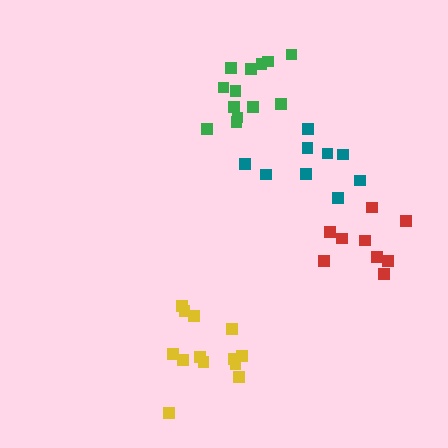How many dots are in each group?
Group 1: 13 dots, Group 2: 9 dots, Group 3: 13 dots, Group 4: 9 dots (44 total).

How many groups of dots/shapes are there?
There are 4 groups.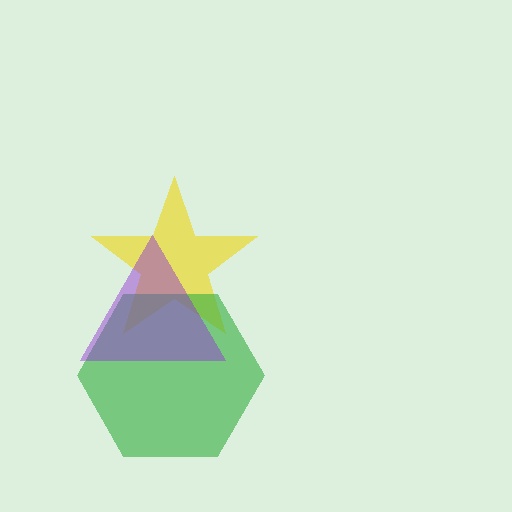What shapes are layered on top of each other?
The layered shapes are: a yellow star, a green hexagon, a purple triangle.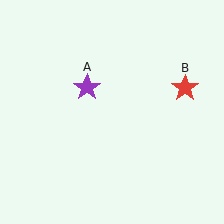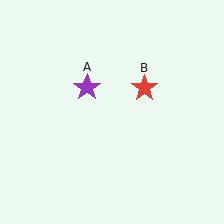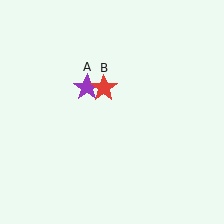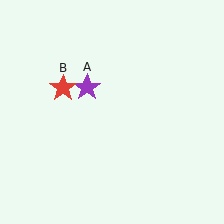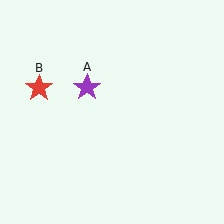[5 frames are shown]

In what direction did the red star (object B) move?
The red star (object B) moved left.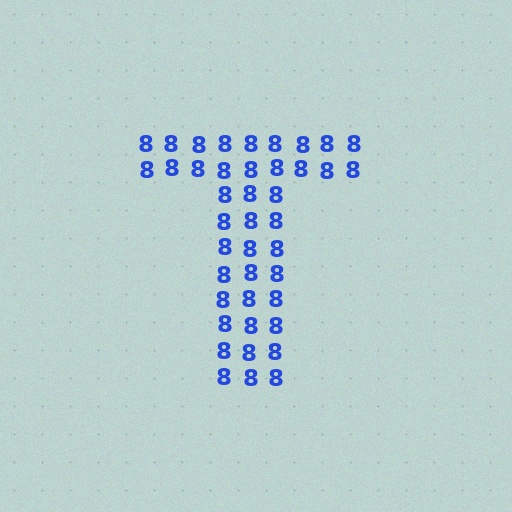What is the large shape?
The large shape is the letter T.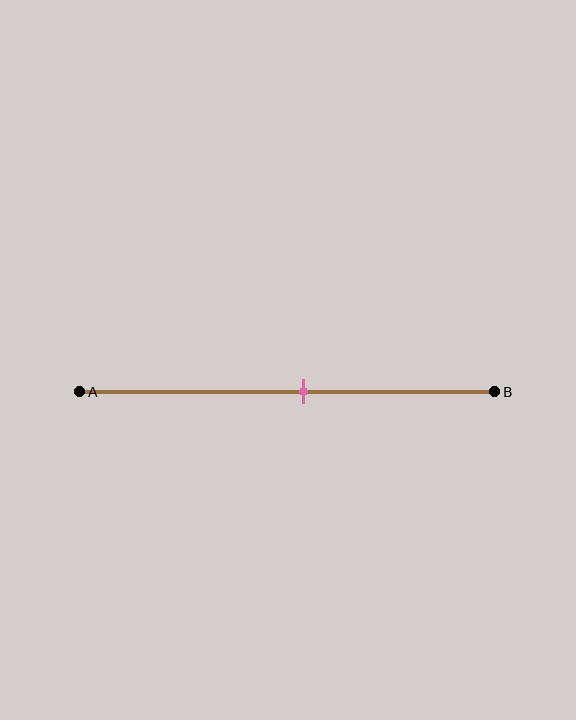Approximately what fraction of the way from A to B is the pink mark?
The pink mark is approximately 55% of the way from A to B.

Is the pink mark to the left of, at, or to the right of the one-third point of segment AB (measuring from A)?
The pink mark is to the right of the one-third point of segment AB.